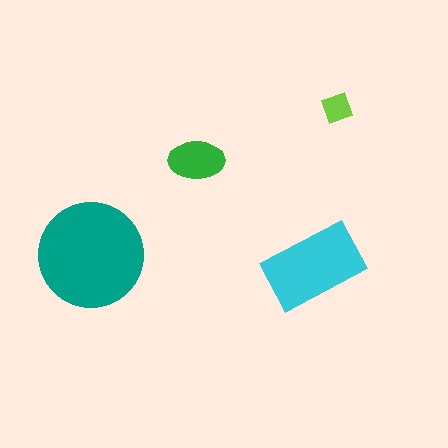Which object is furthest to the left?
The teal circle is leftmost.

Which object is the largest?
The teal circle.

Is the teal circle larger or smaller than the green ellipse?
Larger.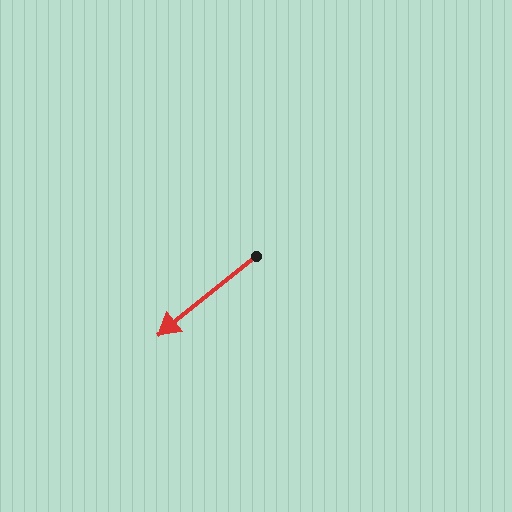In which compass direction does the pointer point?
Southwest.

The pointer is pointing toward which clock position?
Roughly 8 o'clock.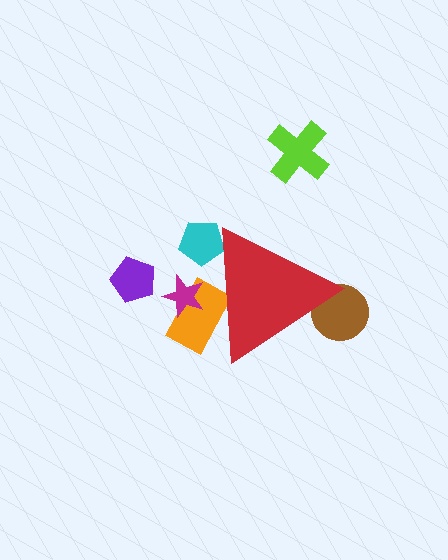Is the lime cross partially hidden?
No, the lime cross is fully visible.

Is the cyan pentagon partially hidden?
Yes, the cyan pentagon is partially hidden behind the red triangle.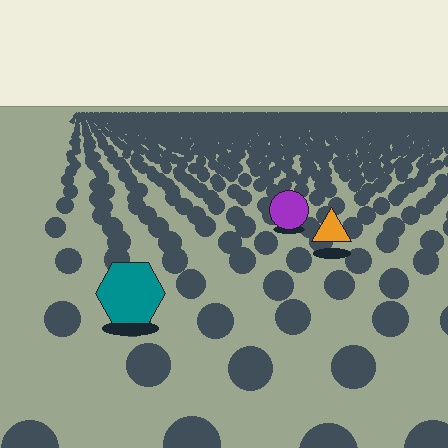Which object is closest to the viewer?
The teal hexagon is closest. The texture marks near it are larger and more spread out.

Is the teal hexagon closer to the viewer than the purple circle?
Yes. The teal hexagon is closer — you can tell from the texture gradient: the ground texture is coarser near it.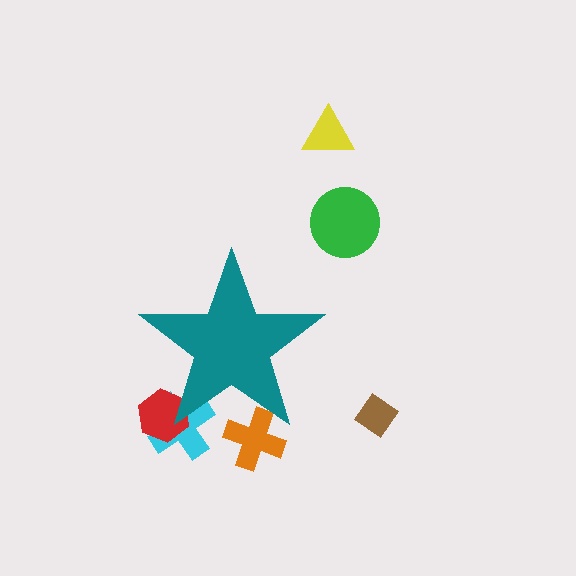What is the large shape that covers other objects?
A teal star.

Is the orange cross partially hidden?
Yes, the orange cross is partially hidden behind the teal star.